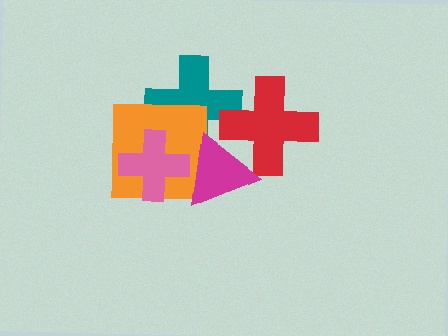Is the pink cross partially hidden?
Yes, it is partially covered by another shape.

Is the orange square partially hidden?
Yes, it is partially covered by another shape.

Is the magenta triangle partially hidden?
No, no other shape covers it.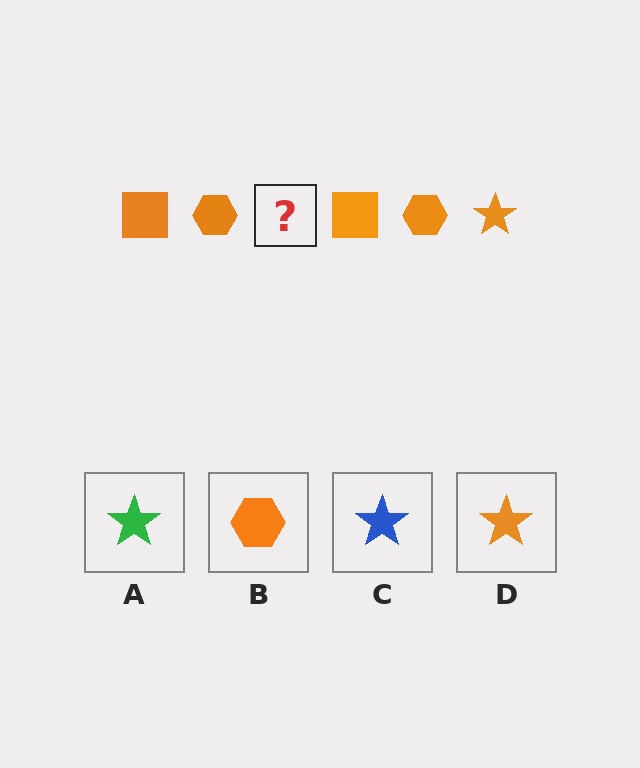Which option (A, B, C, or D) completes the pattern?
D.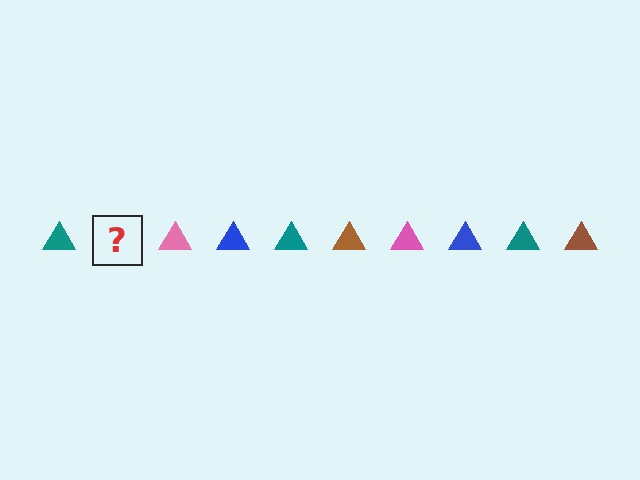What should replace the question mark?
The question mark should be replaced with a brown triangle.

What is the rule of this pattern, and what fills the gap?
The rule is that the pattern cycles through teal, brown, pink, blue triangles. The gap should be filled with a brown triangle.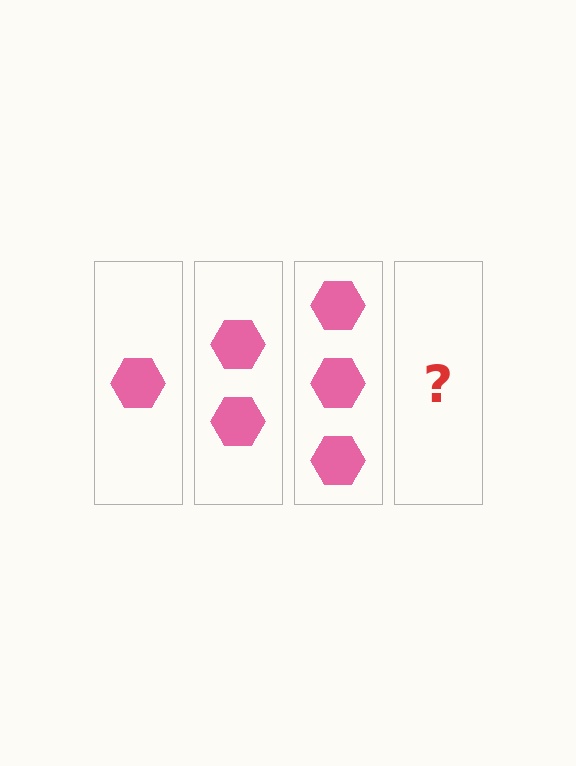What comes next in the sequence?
The next element should be 4 hexagons.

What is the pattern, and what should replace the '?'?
The pattern is that each step adds one more hexagon. The '?' should be 4 hexagons.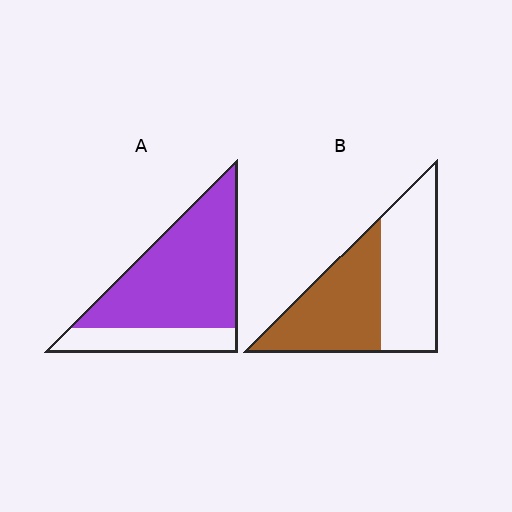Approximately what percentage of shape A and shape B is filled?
A is approximately 75% and B is approximately 50%.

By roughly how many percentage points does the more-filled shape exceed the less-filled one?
By roughly 25 percentage points (A over B).